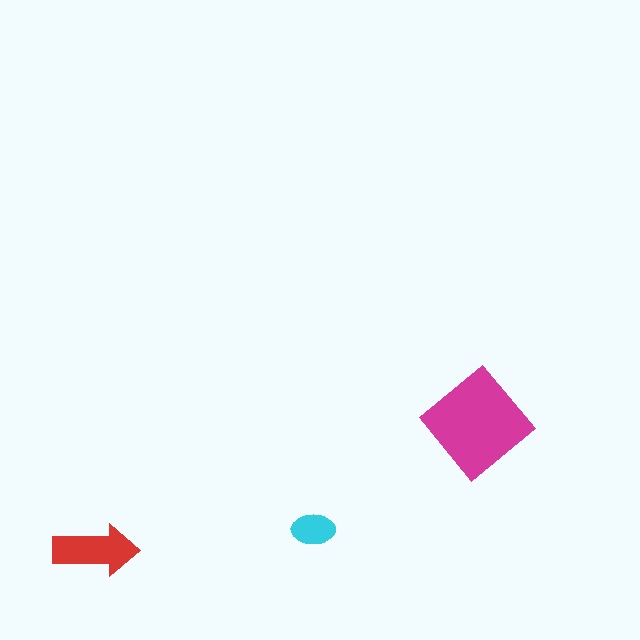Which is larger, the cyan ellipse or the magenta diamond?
The magenta diamond.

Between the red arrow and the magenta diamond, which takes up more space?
The magenta diamond.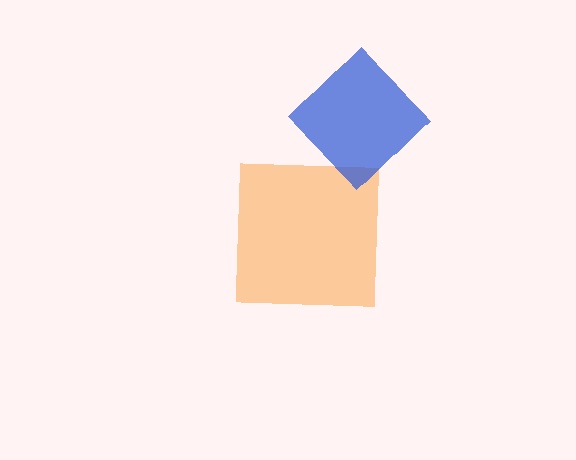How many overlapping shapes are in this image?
There are 2 overlapping shapes in the image.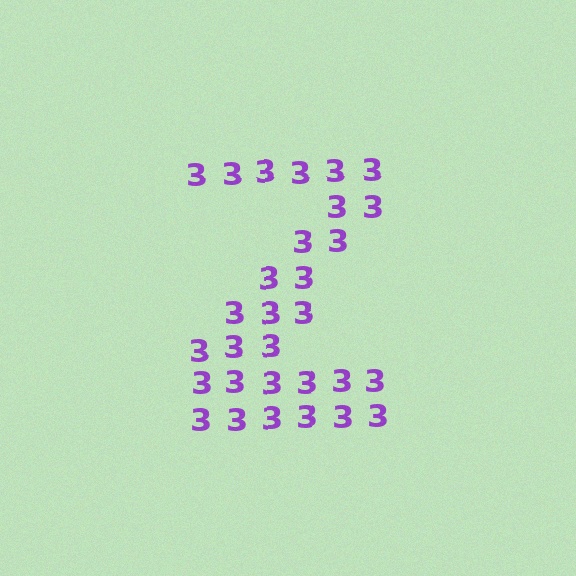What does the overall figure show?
The overall figure shows the letter Z.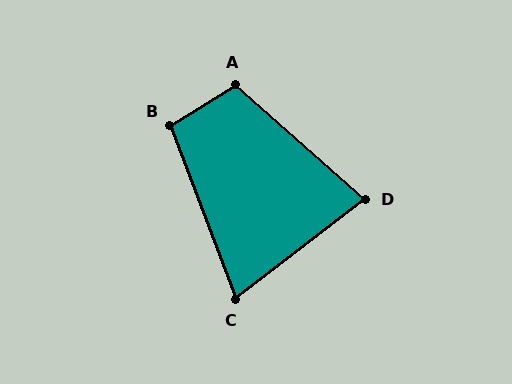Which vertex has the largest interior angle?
A, at approximately 107 degrees.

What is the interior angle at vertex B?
Approximately 101 degrees (obtuse).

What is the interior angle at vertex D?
Approximately 79 degrees (acute).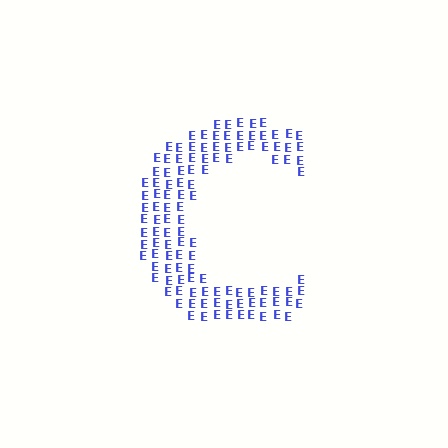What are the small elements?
The small elements are letter E's.